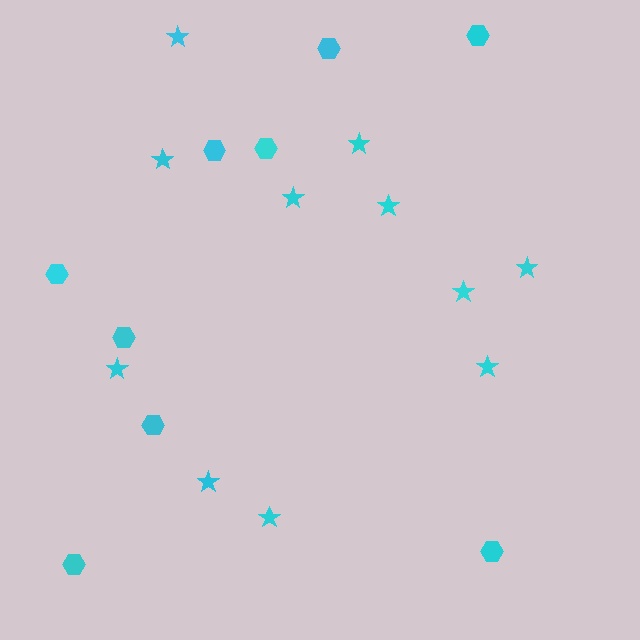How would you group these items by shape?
There are 2 groups: one group of hexagons (9) and one group of stars (11).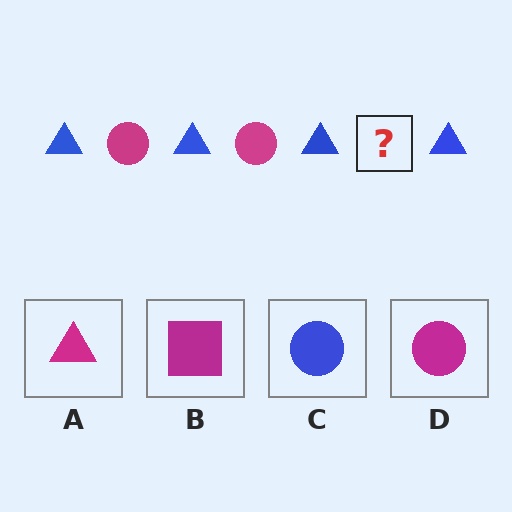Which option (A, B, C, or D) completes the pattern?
D.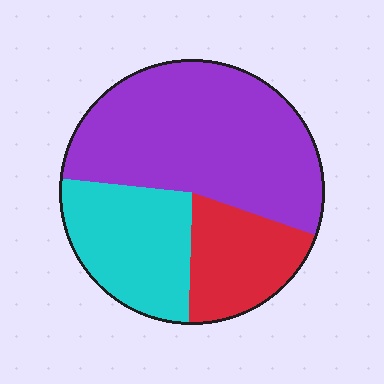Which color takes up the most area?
Purple, at roughly 55%.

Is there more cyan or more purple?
Purple.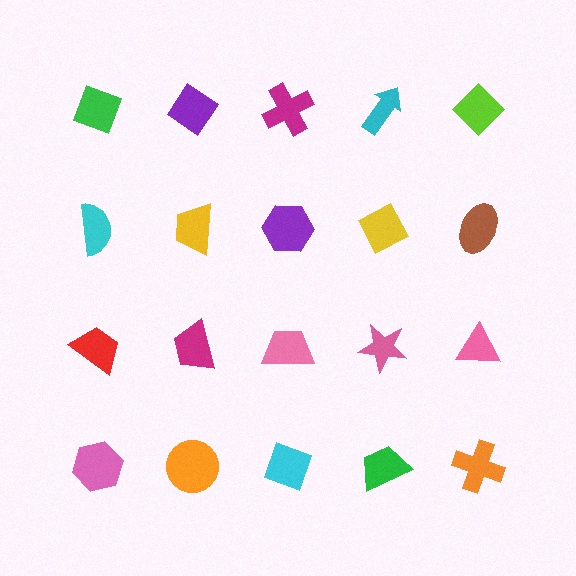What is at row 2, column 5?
A brown ellipse.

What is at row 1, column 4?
A cyan arrow.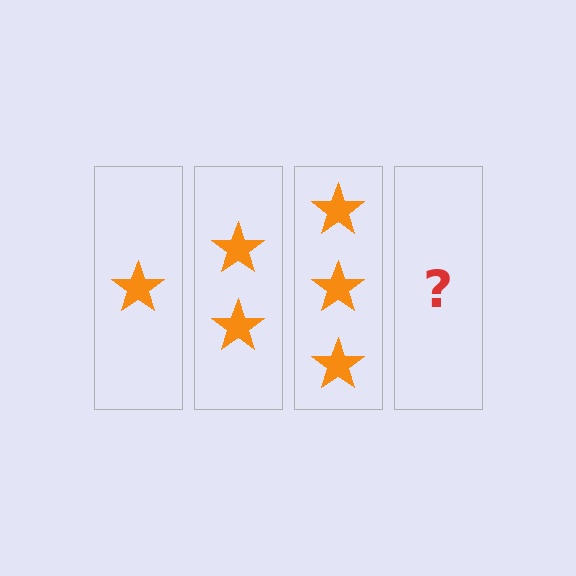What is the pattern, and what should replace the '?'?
The pattern is that each step adds one more star. The '?' should be 4 stars.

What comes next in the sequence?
The next element should be 4 stars.